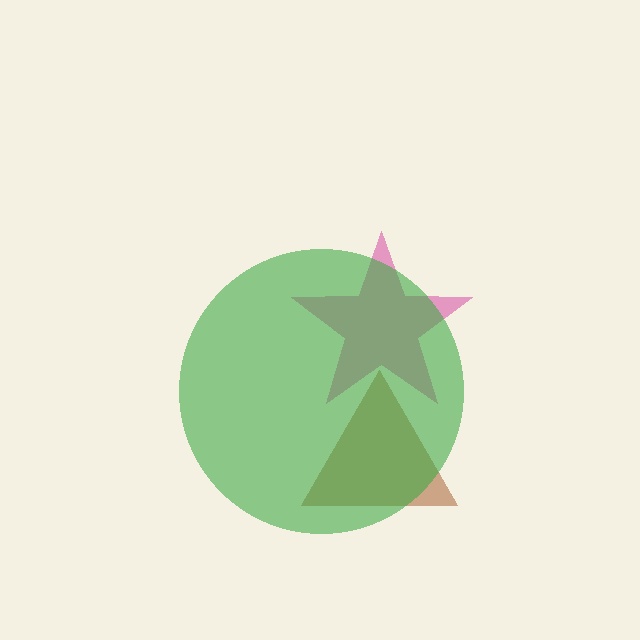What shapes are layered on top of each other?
The layered shapes are: a magenta star, a brown triangle, a green circle.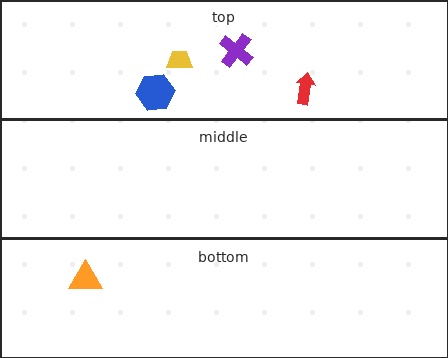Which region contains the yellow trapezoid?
The top region.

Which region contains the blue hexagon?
The top region.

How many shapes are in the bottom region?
1.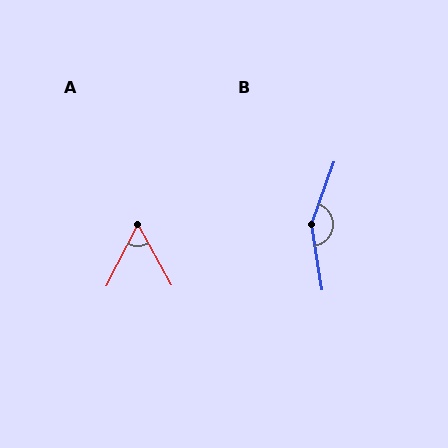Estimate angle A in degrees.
Approximately 56 degrees.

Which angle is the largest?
B, at approximately 151 degrees.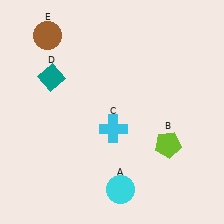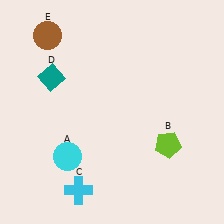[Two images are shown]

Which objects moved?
The objects that moved are: the cyan circle (A), the cyan cross (C).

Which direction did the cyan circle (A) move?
The cyan circle (A) moved left.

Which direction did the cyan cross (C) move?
The cyan cross (C) moved down.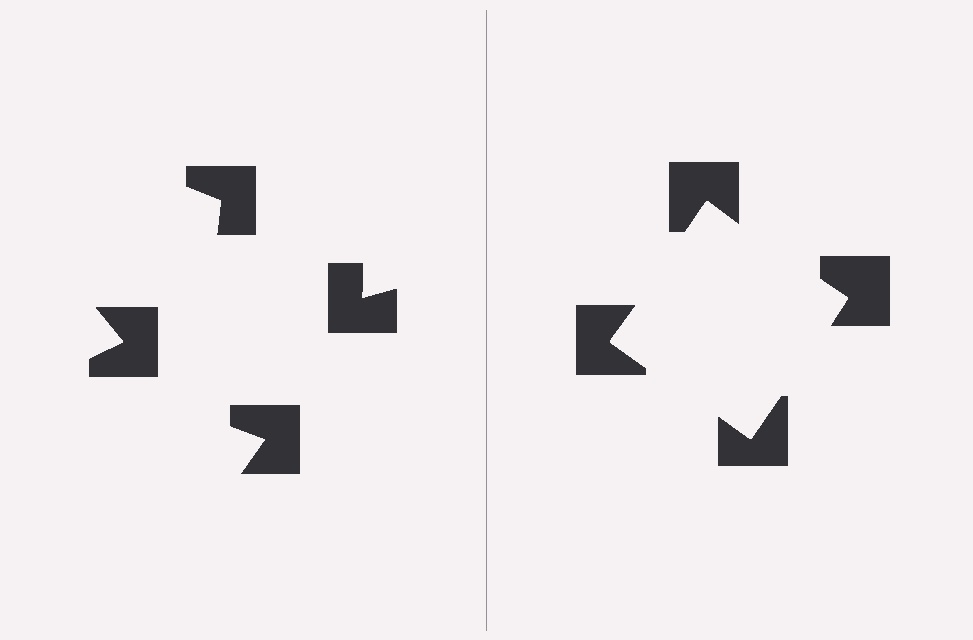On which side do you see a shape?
An illusory square appears on the right side. On the left side the wedge cuts are rotated, so no coherent shape forms.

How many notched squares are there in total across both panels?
8 — 4 on each side.